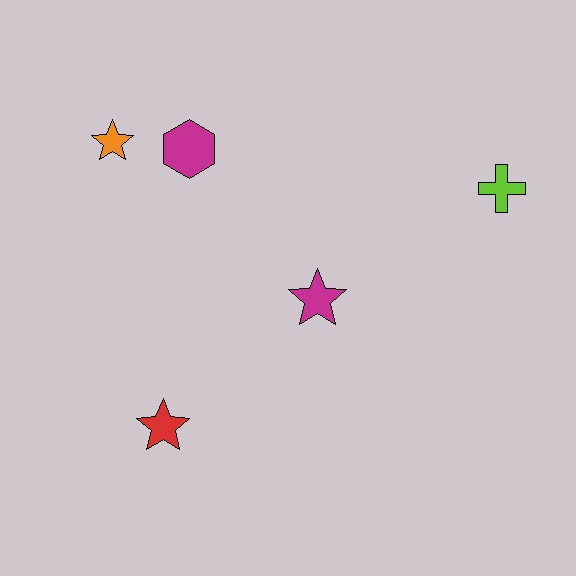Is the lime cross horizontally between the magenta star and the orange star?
No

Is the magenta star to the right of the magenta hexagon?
Yes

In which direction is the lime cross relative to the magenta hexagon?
The lime cross is to the right of the magenta hexagon.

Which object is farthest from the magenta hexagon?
The lime cross is farthest from the magenta hexagon.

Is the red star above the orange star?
No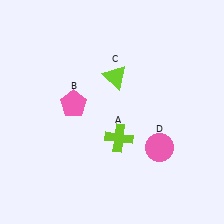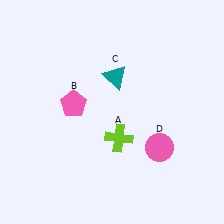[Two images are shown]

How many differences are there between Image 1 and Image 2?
There is 1 difference between the two images.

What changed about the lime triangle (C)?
In Image 1, C is lime. In Image 2, it changed to teal.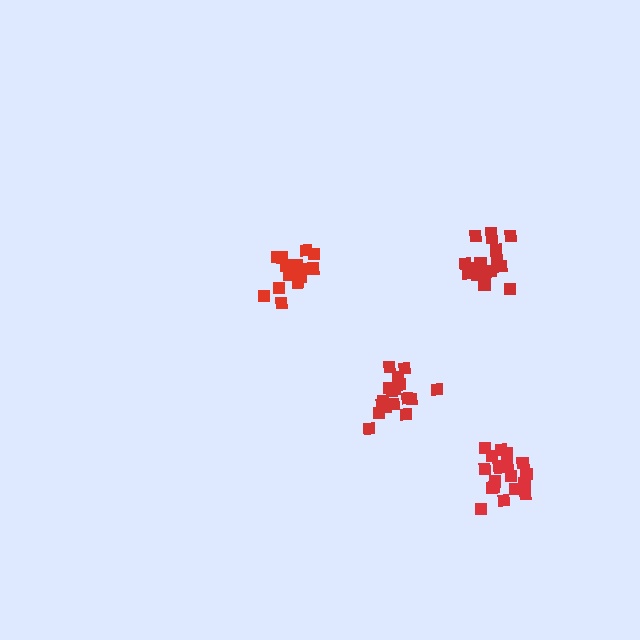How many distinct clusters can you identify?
There are 4 distinct clusters.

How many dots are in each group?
Group 1: 17 dots, Group 2: 16 dots, Group 3: 19 dots, Group 4: 17 dots (69 total).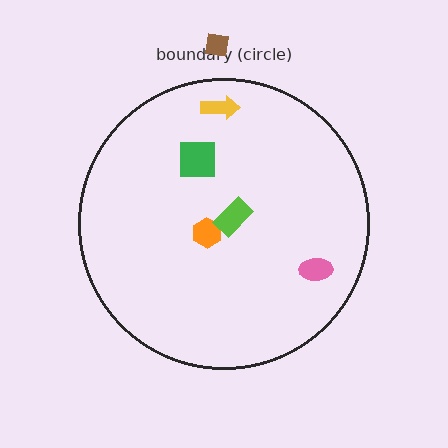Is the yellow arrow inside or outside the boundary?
Inside.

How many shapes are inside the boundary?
5 inside, 1 outside.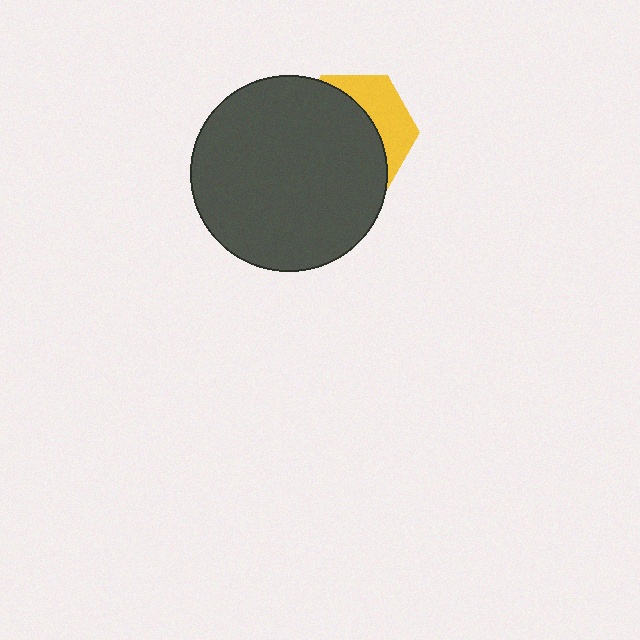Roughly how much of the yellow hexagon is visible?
A small part of it is visible (roughly 34%).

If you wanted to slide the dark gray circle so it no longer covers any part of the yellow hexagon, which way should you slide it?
Slide it toward the lower-left — that is the most direct way to separate the two shapes.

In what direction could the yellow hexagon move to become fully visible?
The yellow hexagon could move toward the upper-right. That would shift it out from behind the dark gray circle entirely.